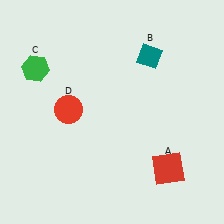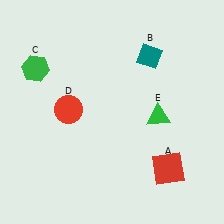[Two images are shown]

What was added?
A green triangle (E) was added in Image 2.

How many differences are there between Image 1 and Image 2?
There is 1 difference between the two images.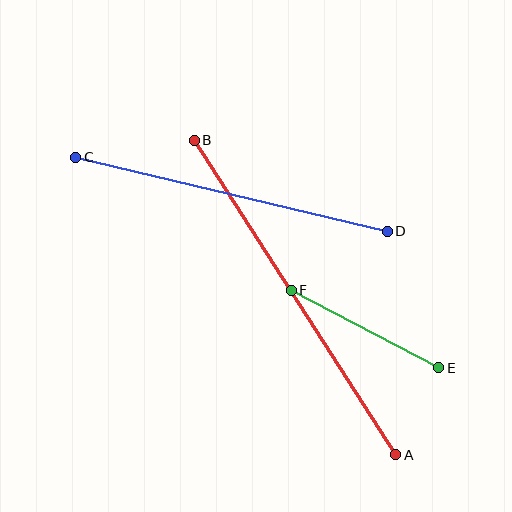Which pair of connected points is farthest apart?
Points A and B are farthest apart.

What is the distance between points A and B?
The distance is approximately 374 pixels.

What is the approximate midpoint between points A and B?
The midpoint is at approximately (295, 297) pixels.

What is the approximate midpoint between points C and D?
The midpoint is at approximately (232, 194) pixels.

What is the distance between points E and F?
The distance is approximately 166 pixels.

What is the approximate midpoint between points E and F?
The midpoint is at approximately (365, 329) pixels.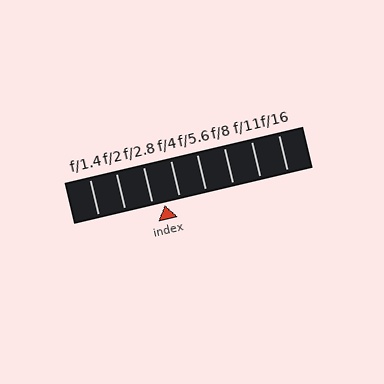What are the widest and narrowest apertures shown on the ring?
The widest aperture shown is f/1.4 and the narrowest is f/16.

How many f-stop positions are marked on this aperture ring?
There are 8 f-stop positions marked.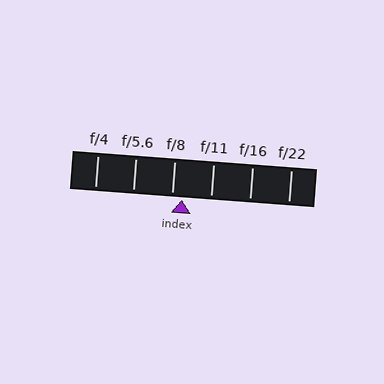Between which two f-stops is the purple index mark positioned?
The index mark is between f/8 and f/11.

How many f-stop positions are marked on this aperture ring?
There are 6 f-stop positions marked.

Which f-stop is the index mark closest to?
The index mark is closest to f/8.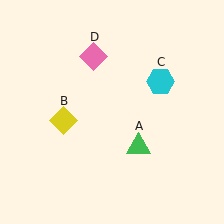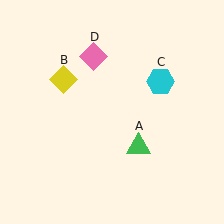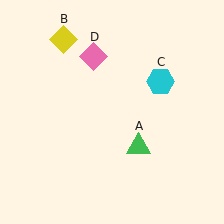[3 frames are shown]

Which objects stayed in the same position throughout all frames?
Green triangle (object A) and cyan hexagon (object C) and pink diamond (object D) remained stationary.